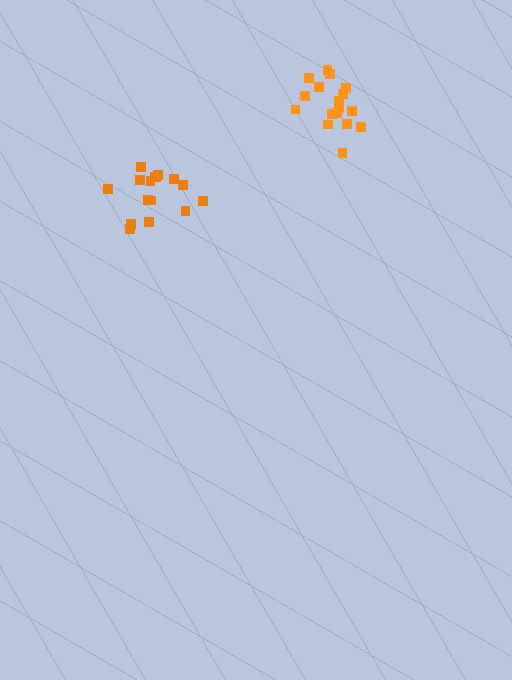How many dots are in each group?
Group 1: 18 dots, Group 2: 16 dots (34 total).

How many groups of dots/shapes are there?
There are 2 groups.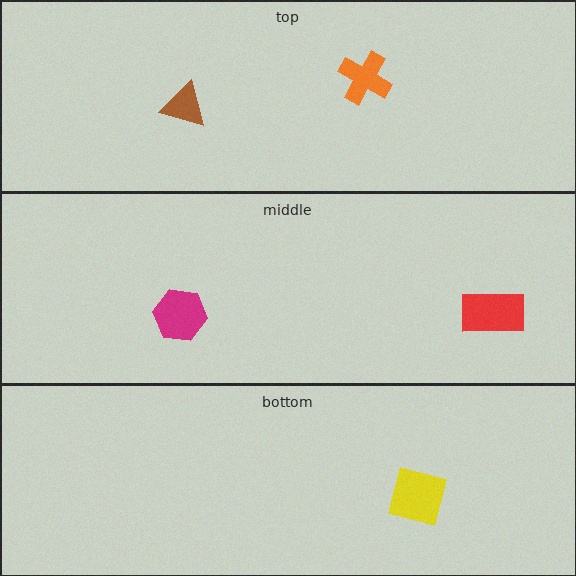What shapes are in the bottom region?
The yellow square.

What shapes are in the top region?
The orange cross, the brown triangle.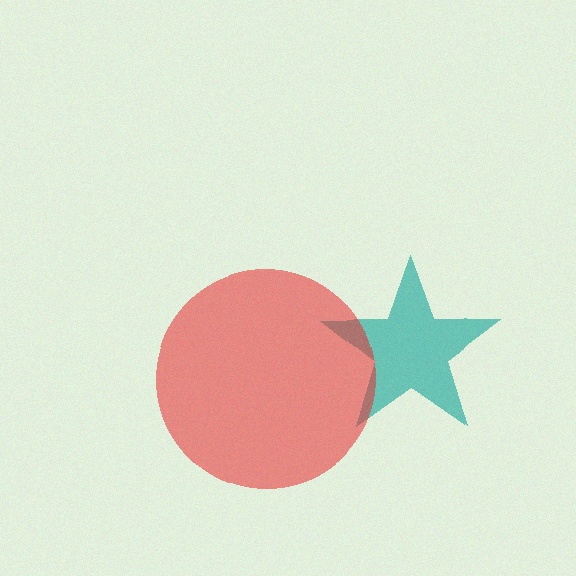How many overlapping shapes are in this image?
There are 2 overlapping shapes in the image.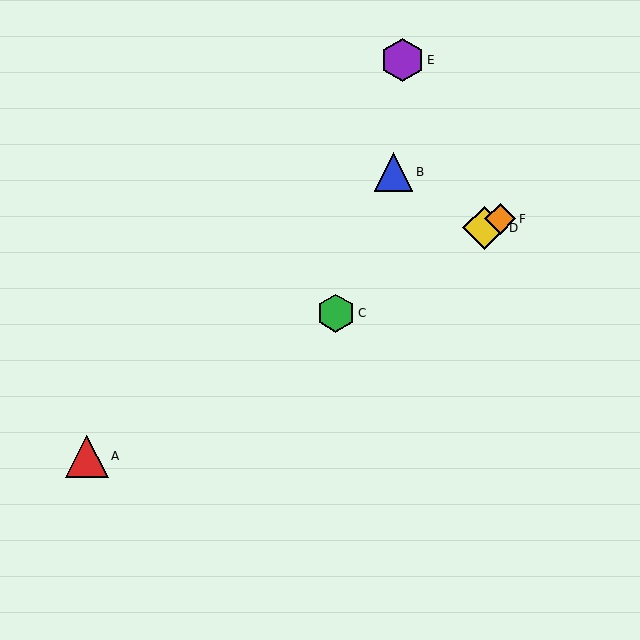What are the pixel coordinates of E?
Object E is at (403, 60).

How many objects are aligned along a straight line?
4 objects (A, C, D, F) are aligned along a straight line.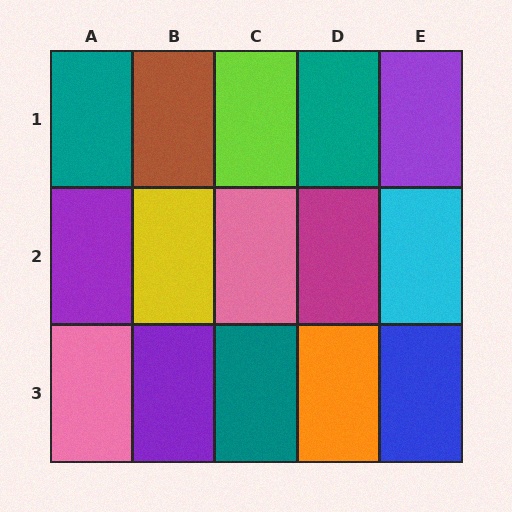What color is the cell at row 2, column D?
Magenta.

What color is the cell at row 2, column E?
Cyan.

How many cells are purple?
3 cells are purple.